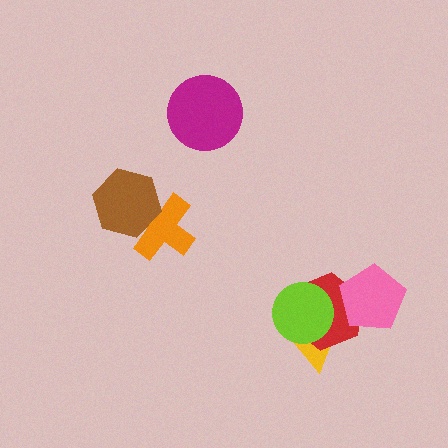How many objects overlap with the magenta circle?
0 objects overlap with the magenta circle.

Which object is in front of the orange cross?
The brown hexagon is in front of the orange cross.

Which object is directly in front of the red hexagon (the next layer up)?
The lime circle is directly in front of the red hexagon.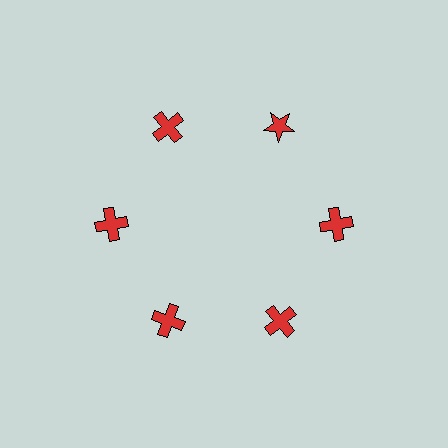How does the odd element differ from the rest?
It has a different shape: star instead of cross.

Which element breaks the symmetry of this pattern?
The red star at roughly the 1 o'clock position breaks the symmetry. All other shapes are red crosses.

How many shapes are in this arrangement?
There are 6 shapes arranged in a ring pattern.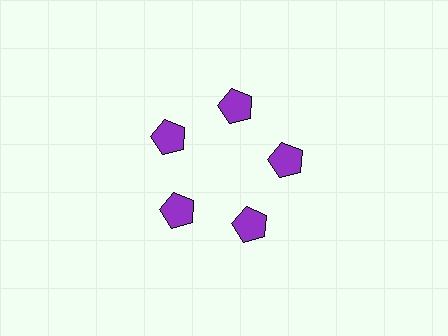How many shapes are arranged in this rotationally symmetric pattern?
There are 5 shapes, arranged in 5 groups of 1.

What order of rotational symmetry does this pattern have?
This pattern has 5-fold rotational symmetry.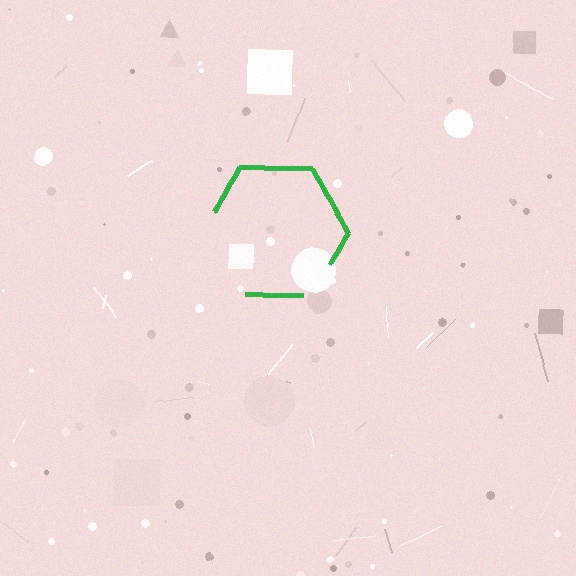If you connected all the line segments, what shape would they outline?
They would outline a hexagon.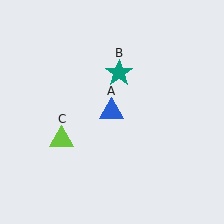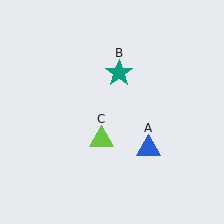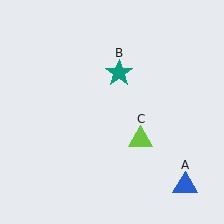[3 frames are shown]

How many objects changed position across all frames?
2 objects changed position: blue triangle (object A), lime triangle (object C).